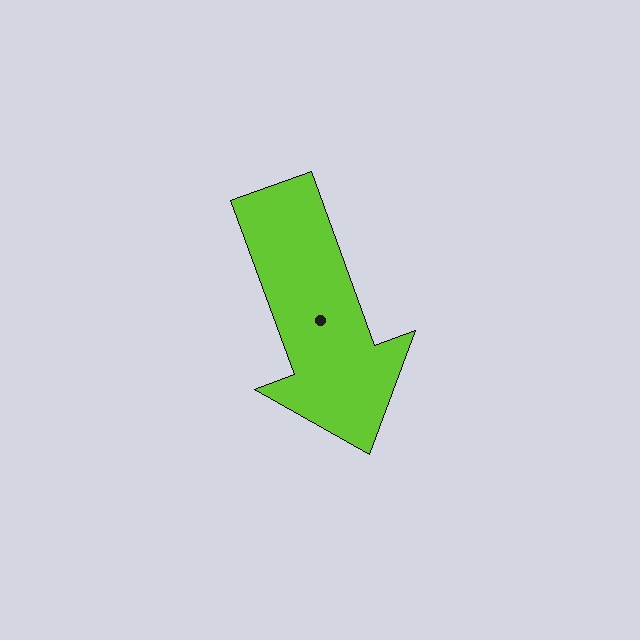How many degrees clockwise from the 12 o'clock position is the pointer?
Approximately 160 degrees.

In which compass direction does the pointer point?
South.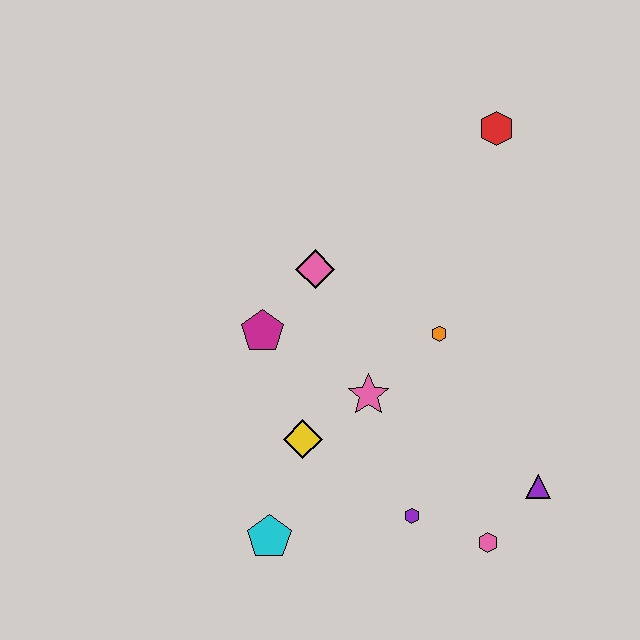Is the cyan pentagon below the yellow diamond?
Yes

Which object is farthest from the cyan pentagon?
The red hexagon is farthest from the cyan pentagon.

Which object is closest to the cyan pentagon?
The yellow diamond is closest to the cyan pentagon.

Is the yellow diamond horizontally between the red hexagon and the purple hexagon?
No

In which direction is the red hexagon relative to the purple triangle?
The red hexagon is above the purple triangle.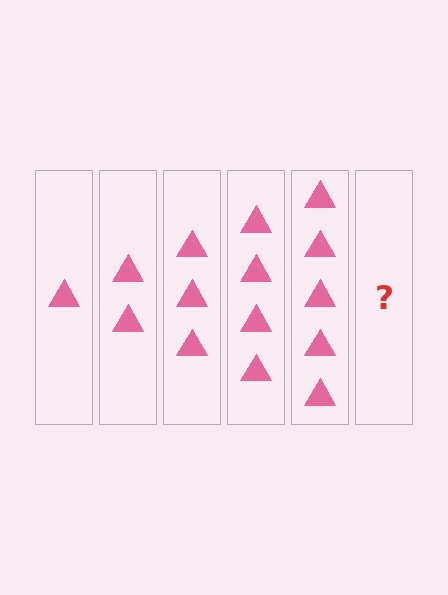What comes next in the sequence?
The next element should be 6 triangles.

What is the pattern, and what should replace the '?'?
The pattern is that each step adds one more triangle. The '?' should be 6 triangles.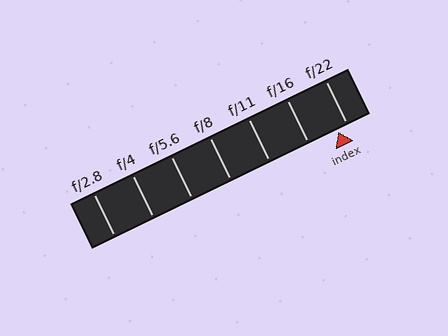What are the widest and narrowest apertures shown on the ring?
The widest aperture shown is f/2.8 and the narrowest is f/22.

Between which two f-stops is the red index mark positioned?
The index mark is between f/16 and f/22.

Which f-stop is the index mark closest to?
The index mark is closest to f/22.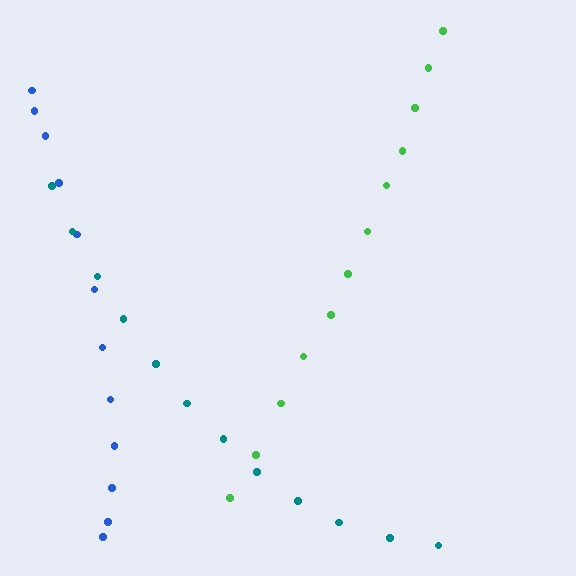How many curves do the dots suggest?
There are 3 distinct paths.